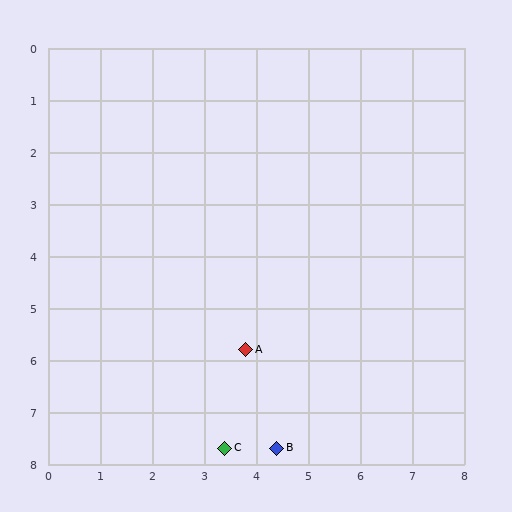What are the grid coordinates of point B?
Point B is at approximately (4.4, 7.7).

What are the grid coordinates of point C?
Point C is at approximately (3.4, 7.7).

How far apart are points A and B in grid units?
Points A and B are about 2.0 grid units apart.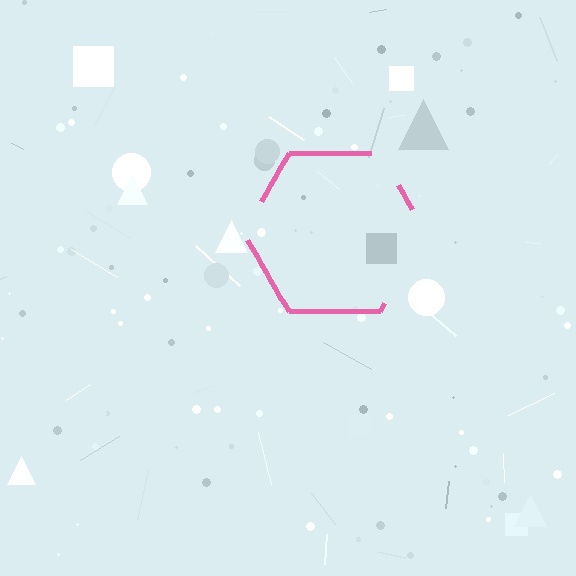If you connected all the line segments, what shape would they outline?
They would outline a hexagon.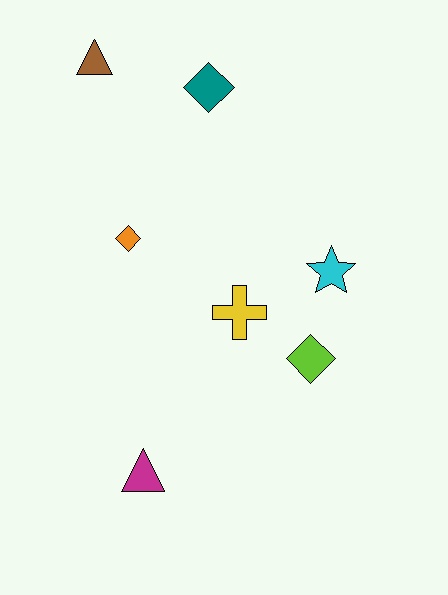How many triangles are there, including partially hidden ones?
There are 2 triangles.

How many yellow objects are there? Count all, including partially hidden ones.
There is 1 yellow object.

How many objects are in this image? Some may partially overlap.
There are 7 objects.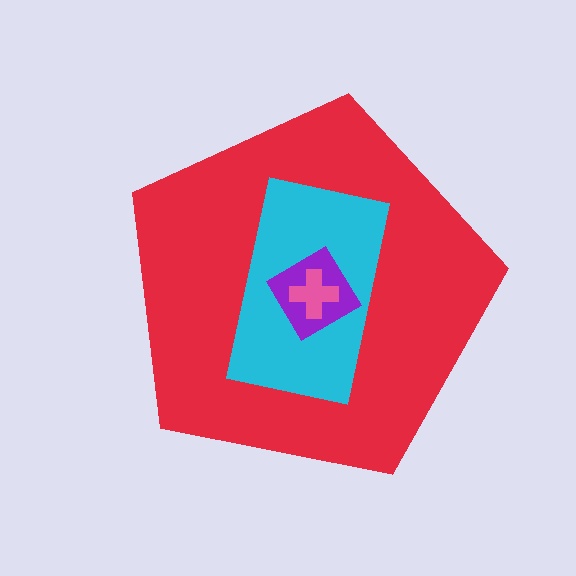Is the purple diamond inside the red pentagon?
Yes.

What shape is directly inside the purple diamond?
The pink cross.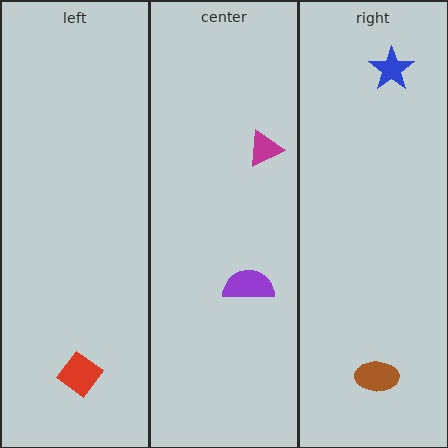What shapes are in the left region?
The red diamond.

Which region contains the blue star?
The right region.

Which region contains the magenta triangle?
The center region.